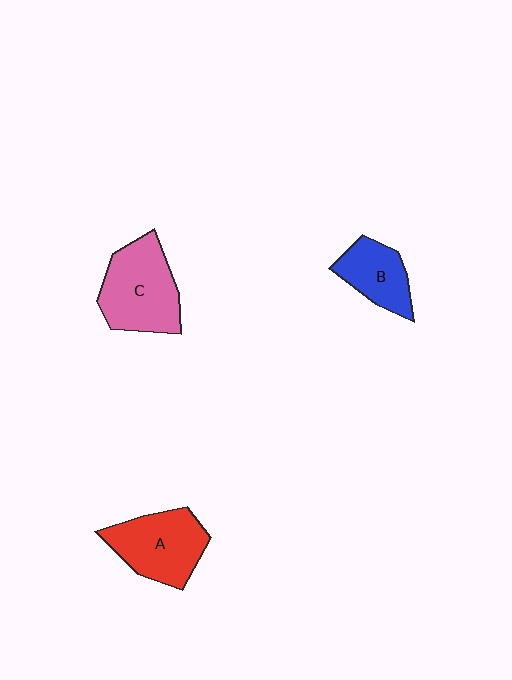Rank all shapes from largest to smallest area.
From largest to smallest: C (pink), A (red), B (blue).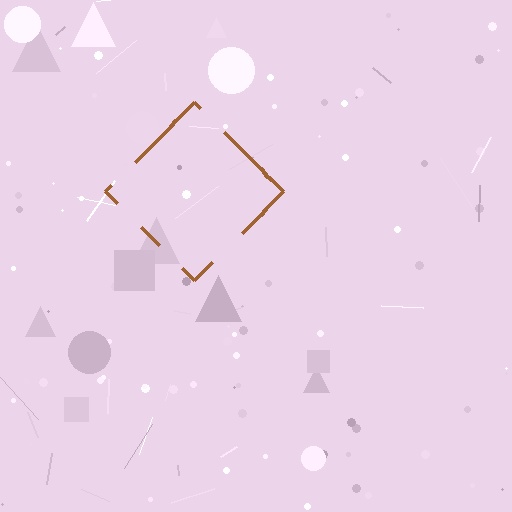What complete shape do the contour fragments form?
The contour fragments form a diamond.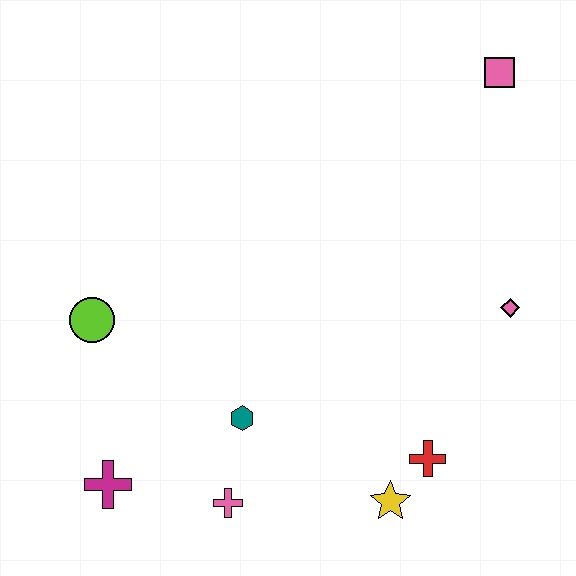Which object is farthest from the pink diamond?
The magenta cross is farthest from the pink diamond.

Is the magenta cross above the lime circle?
No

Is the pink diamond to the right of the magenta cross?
Yes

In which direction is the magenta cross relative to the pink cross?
The magenta cross is to the left of the pink cross.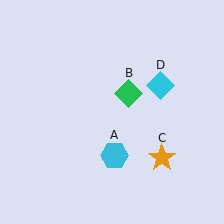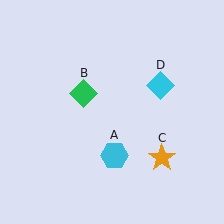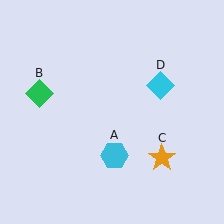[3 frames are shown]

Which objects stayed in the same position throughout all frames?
Cyan hexagon (object A) and orange star (object C) and cyan diamond (object D) remained stationary.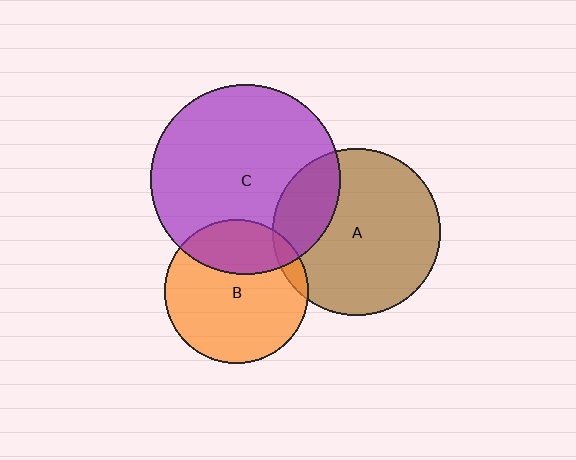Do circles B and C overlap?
Yes.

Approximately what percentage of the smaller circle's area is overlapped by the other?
Approximately 30%.